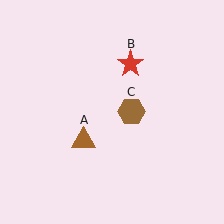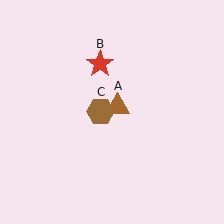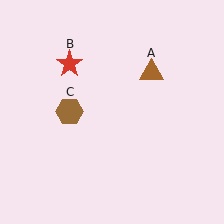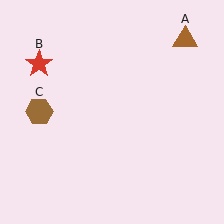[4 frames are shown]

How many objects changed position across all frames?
3 objects changed position: brown triangle (object A), red star (object B), brown hexagon (object C).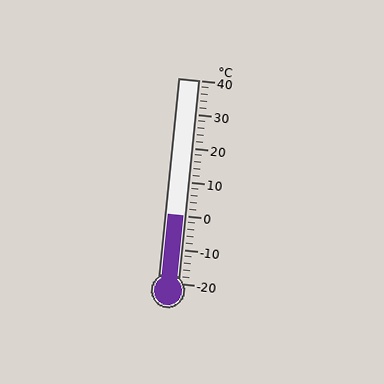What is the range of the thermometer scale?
The thermometer scale ranges from -20°C to 40°C.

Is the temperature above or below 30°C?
The temperature is below 30°C.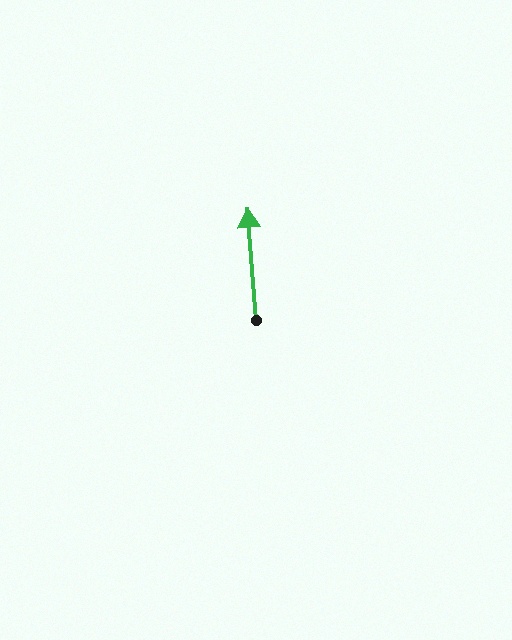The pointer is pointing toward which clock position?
Roughly 12 o'clock.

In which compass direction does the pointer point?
North.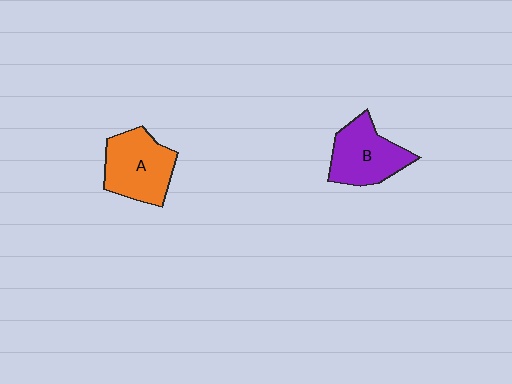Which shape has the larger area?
Shape A (orange).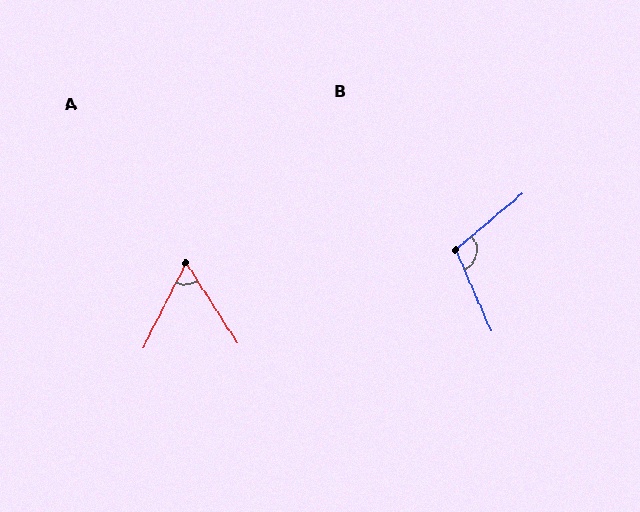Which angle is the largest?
B, at approximately 106 degrees.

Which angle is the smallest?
A, at approximately 60 degrees.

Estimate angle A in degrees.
Approximately 60 degrees.